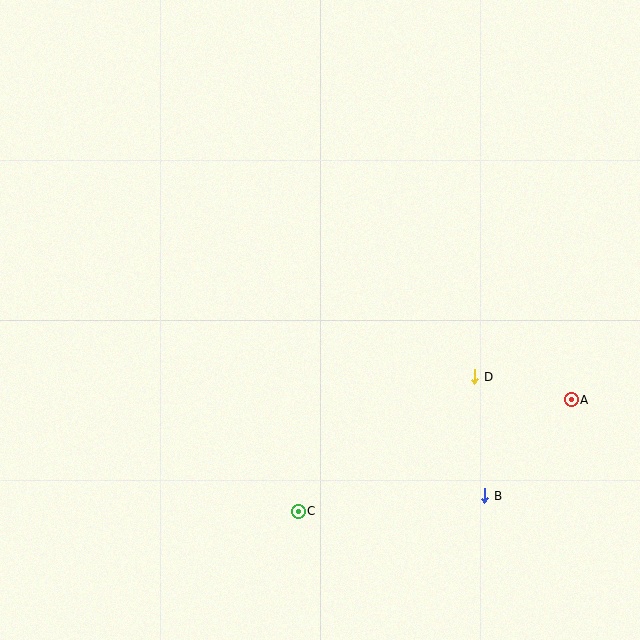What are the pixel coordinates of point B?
Point B is at (485, 496).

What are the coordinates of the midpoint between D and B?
The midpoint between D and B is at (480, 436).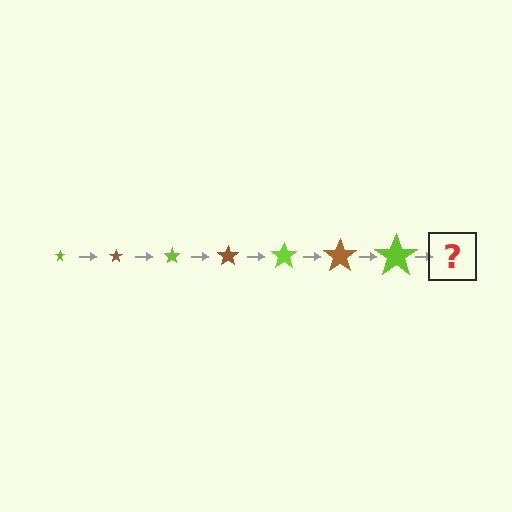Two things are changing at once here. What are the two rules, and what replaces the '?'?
The two rules are that the star grows larger each step and the color cycles through lime and brown. The '?' should be a brown star, larger than the previous one.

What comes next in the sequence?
The next element should be a brown star, larger than the previous one.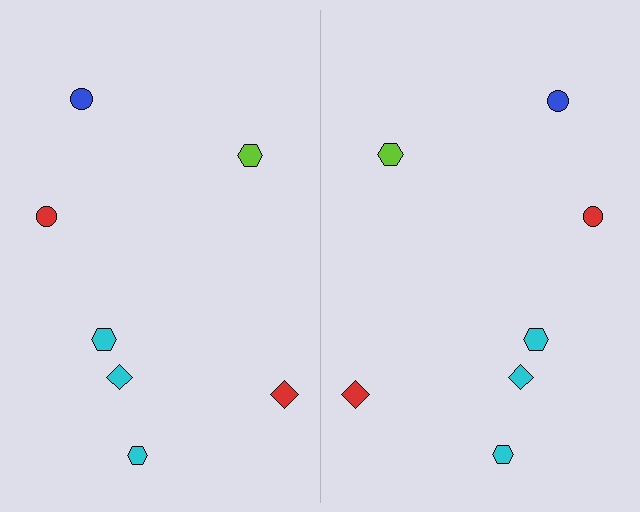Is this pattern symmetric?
Yes, this pattern has bilateral (reflection) symmetry.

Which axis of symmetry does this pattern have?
The pattern has a vertical axis of symmetry running through the center of the image.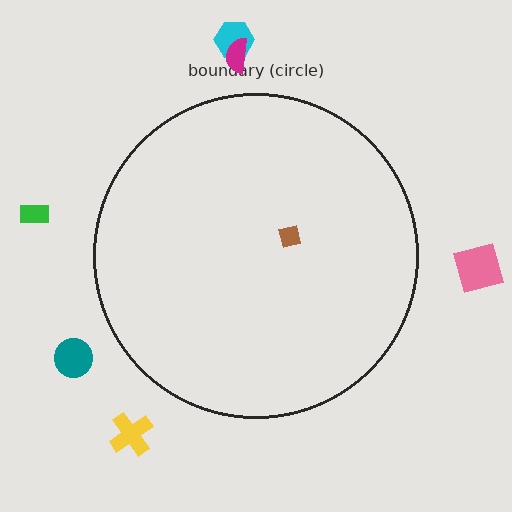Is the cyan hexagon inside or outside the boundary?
Outside.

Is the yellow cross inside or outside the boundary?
Outside.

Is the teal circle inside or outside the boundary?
Outside.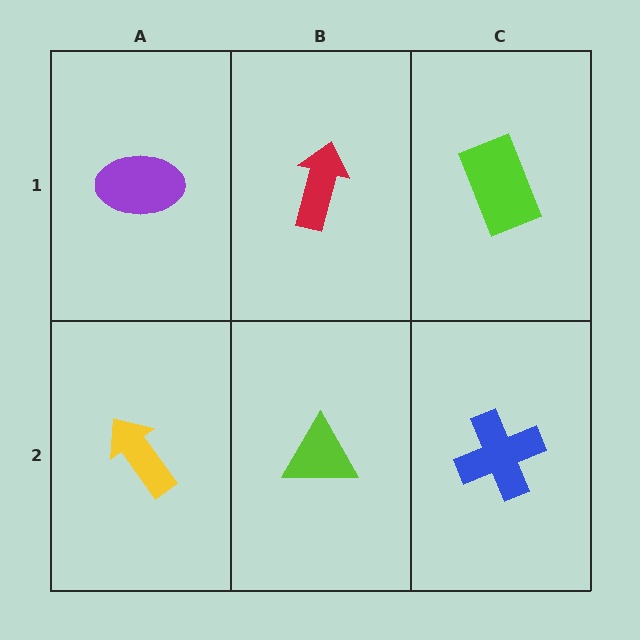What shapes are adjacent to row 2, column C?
A lime rectangle (row 1, column C), a lime triangle (row 2, column B).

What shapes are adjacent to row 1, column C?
A blue cross (row 2, column C), a red arrow (row 1, column B).